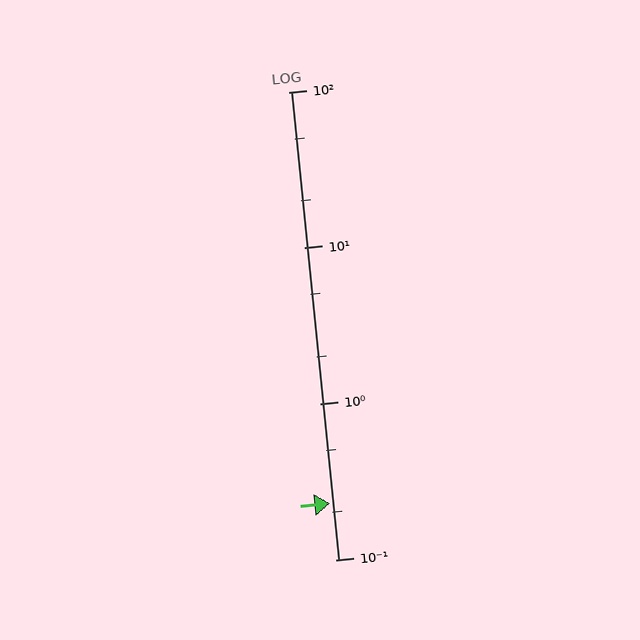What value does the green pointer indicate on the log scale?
The pointer indicates approximately 0.23.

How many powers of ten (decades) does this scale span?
The scale spans 3 decades, from 0.1 to 100.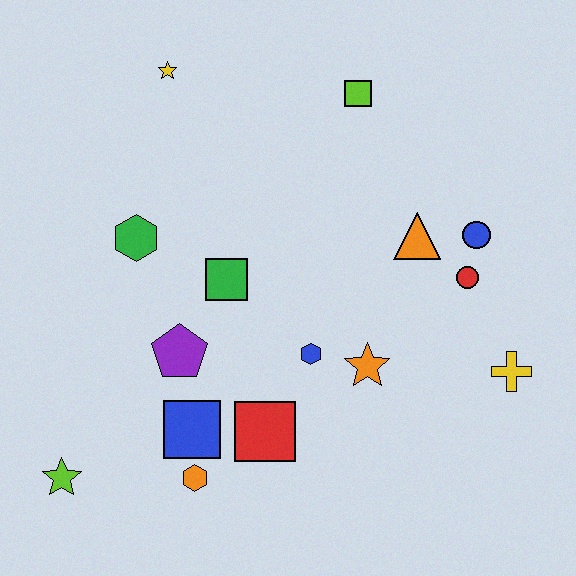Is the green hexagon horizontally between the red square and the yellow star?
No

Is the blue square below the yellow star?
Yes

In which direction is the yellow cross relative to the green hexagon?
The yellow cross is to the right of the green hexagon.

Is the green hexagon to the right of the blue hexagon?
No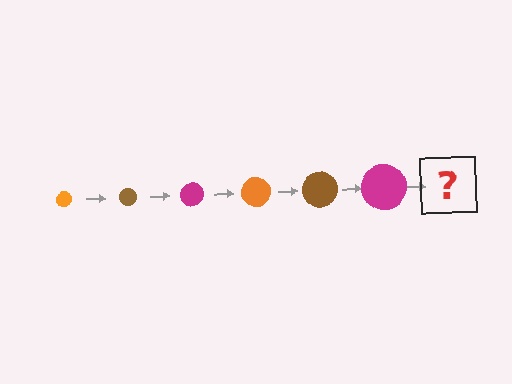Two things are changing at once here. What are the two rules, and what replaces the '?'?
The two rules are that the circle grows larger each step and the color cycles through orange, brown, and magenta. The '?' should be an orange circle, larger than the previous one.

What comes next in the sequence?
The next element should be an orange circle, larger than the previous one.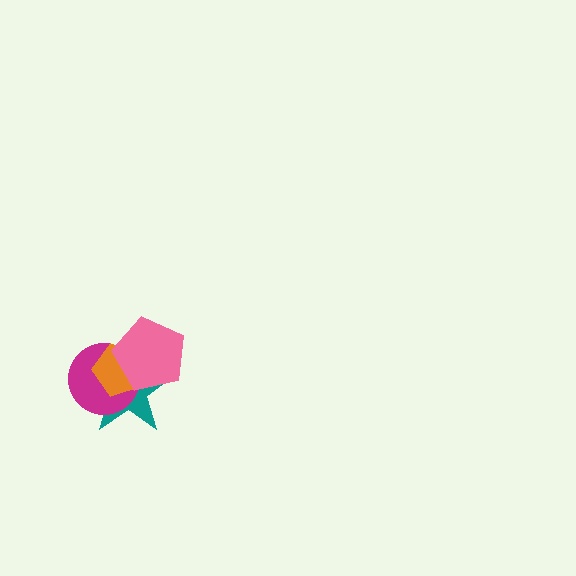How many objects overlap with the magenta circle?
3 objects overlap with the magenta circle.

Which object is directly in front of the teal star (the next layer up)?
The magenta circle is directly in front of the teal star.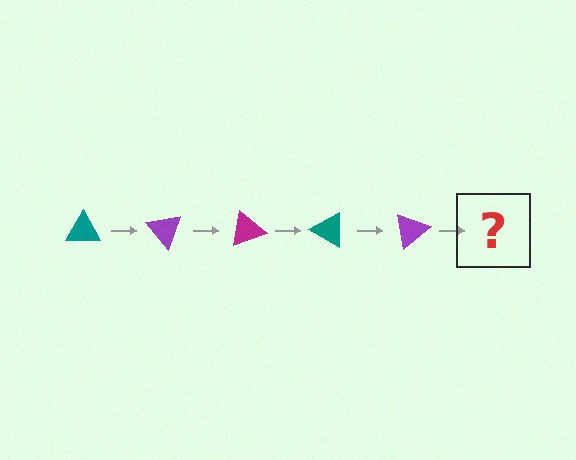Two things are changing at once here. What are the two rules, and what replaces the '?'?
The two rules are that it rotates 50 degrees each step and the color cycles through teal, purple, and magenta. The '?' should be a magenta triangle, rotated 250 degrees from the start.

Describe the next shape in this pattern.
It should be a magenta triangle, rotated 250 degrees from the start.